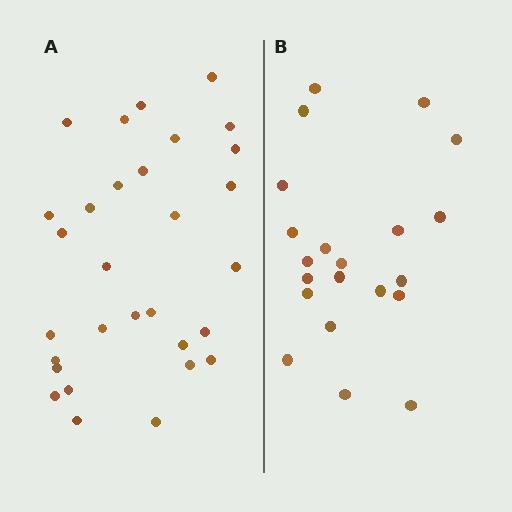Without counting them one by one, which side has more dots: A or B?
Region A (the left region) has more dots.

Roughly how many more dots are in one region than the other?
Region A has roughly 8 or so more dots than region B.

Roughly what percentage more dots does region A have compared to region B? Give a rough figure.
About 45% more.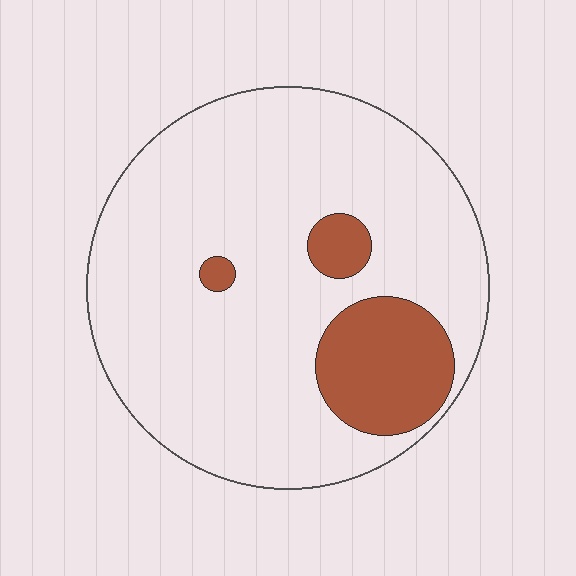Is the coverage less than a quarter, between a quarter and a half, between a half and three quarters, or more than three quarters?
Less than a quarter.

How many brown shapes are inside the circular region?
3.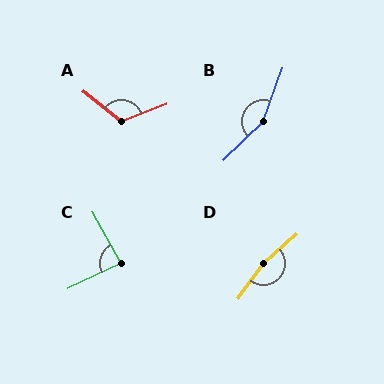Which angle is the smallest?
C, at approximately 87 degrees.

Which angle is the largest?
D, at approximately 167 degrees.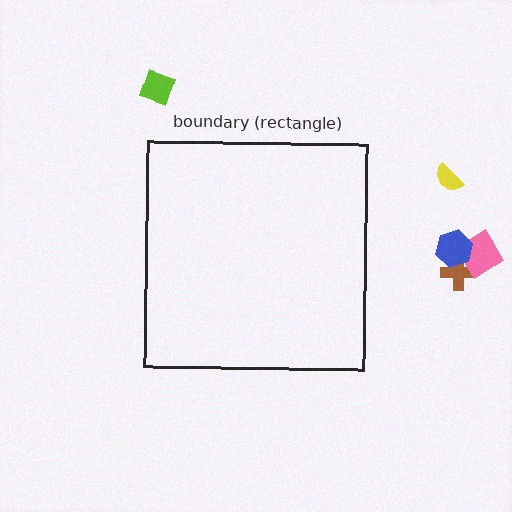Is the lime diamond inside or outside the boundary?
Outside.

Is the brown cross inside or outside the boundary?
Outside.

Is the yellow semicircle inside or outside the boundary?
Outside.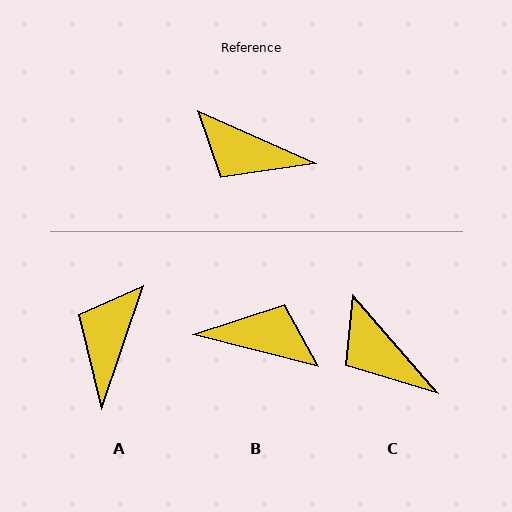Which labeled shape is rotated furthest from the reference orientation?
B, about 170 degrees away.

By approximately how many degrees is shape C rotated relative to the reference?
Approximately 25 degrees clockwise.